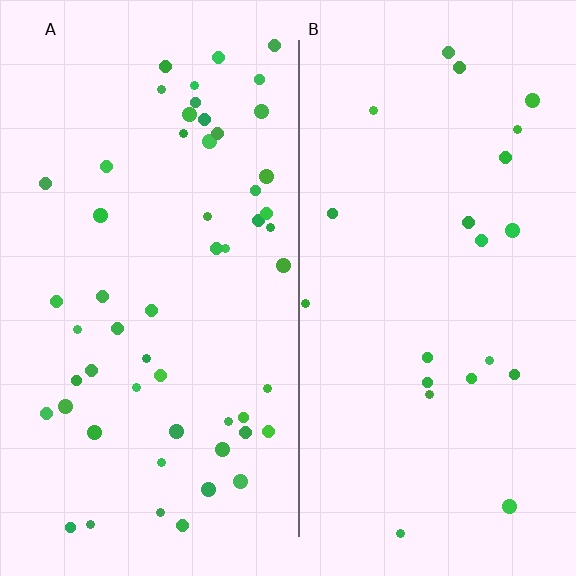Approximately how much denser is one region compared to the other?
Approximately 2.5× — region A over region B.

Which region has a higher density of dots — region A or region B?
A (the left).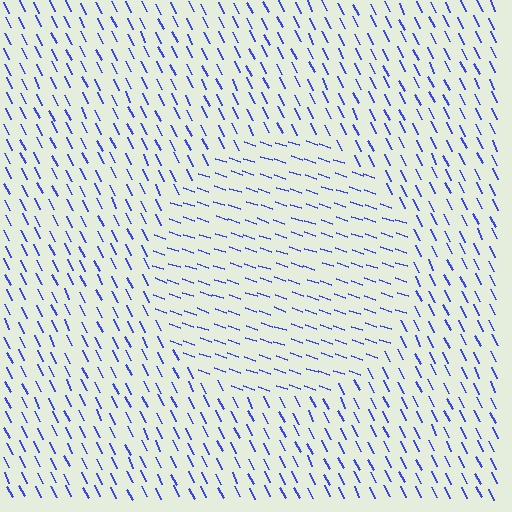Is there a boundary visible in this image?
Yes, there is a texture boundary formed by a change in line orientation.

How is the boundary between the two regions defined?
The boundary is defined purely by a change in line orientation (approximately 45 degrees difference). All lines are the same color and thickness.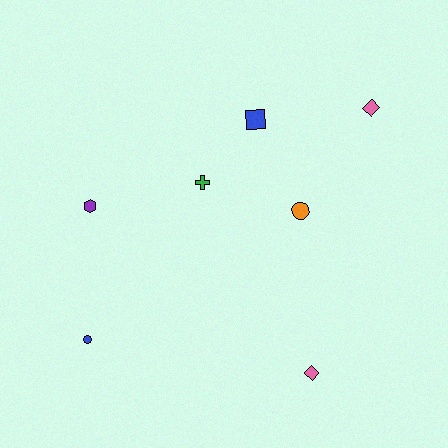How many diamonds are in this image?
There are 2 diamonds.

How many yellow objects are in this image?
There are no yellow objects.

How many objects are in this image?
There are 7 objects.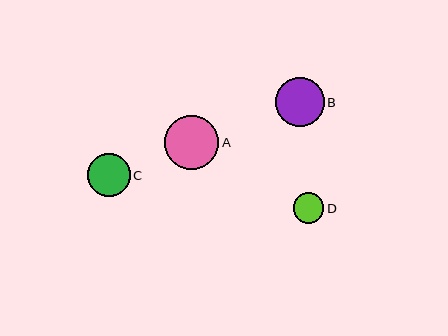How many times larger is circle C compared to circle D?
Circle C is approximately 1.4 times the size of circle D.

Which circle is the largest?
Circle A is the largest with a size of approximately 54 pixels.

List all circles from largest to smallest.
From largest to smallest: A, B, C, D.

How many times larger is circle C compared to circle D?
Circle C is approximately 1.4 times the size of circle D.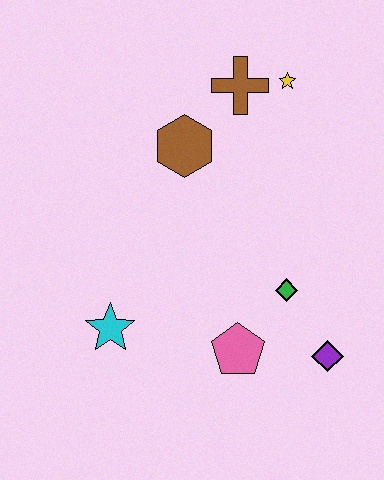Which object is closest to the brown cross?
The yellow star is closest to the brown cross.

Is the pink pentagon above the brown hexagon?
No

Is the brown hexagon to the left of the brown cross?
Yes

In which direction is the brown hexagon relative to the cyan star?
The brown hexagon is above the cyan star.